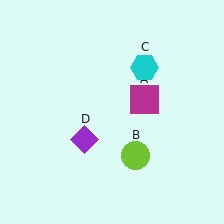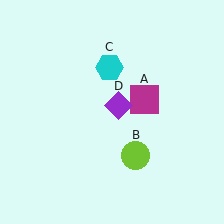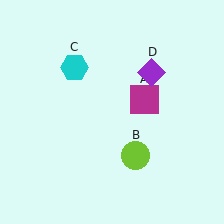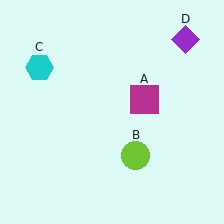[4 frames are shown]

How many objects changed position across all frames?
2 objects changed position: cyan hexagon (object C), purple diamond (object D).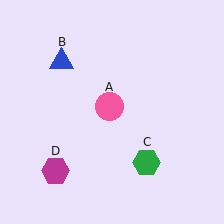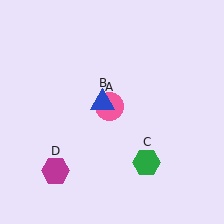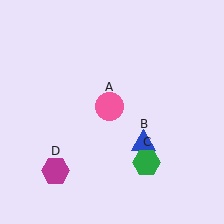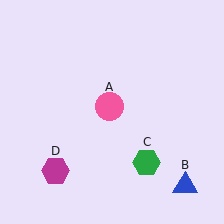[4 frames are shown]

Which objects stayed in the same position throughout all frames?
Pink circle (object A) and green hexagon (object C) and magenta hexagon (object D) remained stationary.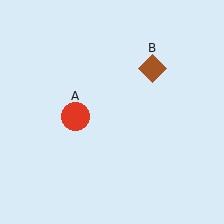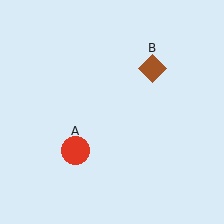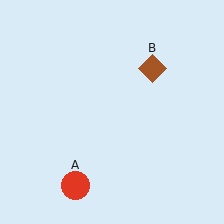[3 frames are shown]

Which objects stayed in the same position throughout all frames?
Brown diamond (object B) remained stationary.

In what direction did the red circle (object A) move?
The red circle (object A) moved down.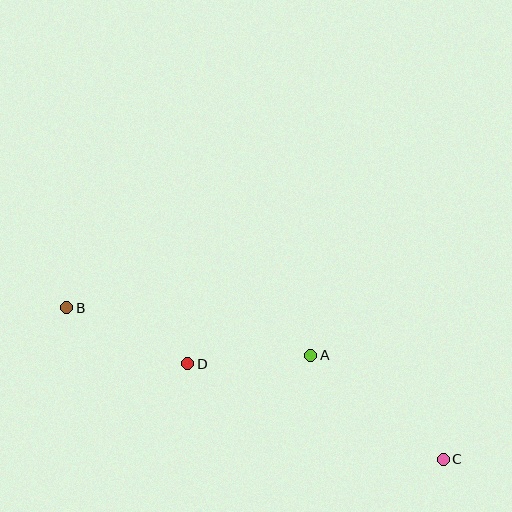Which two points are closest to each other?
Points A and D are closest to each other.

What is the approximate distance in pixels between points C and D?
The distance between C and D is approximately 273 pixels.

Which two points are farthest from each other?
Points B and C are farthest from each other.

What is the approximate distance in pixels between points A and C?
The distance between A and C is approximately 168 pixels.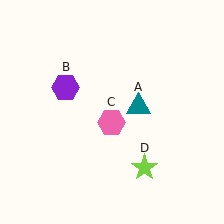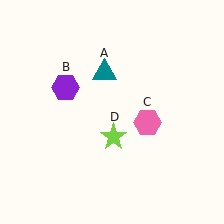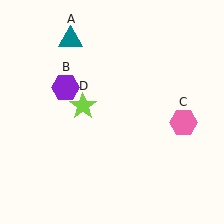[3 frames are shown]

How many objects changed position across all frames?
3 objects changed position: teal triangle (object A), pink hexagon (object C), lime star (object D).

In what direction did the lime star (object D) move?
The lime star (object D) moved up and to the left.